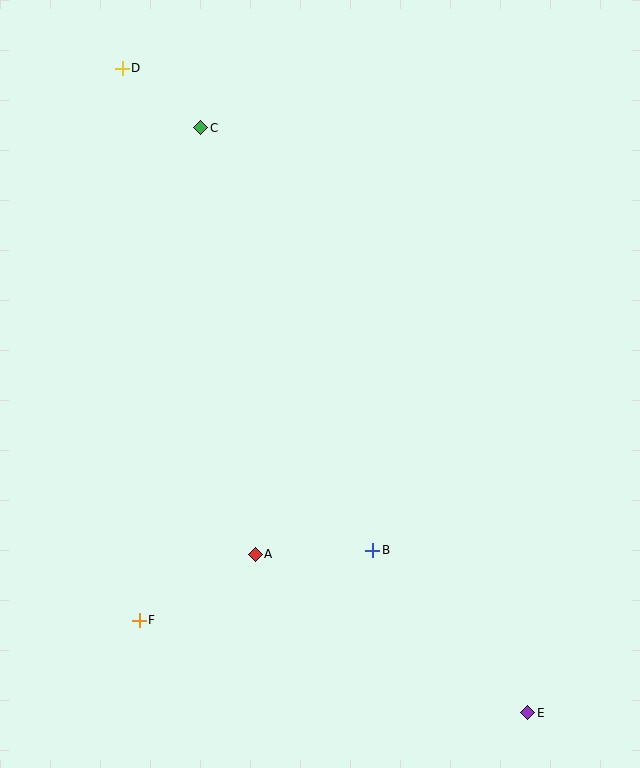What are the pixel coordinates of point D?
Point D is at (122, 68).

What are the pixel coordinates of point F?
Point F is at (139, 620).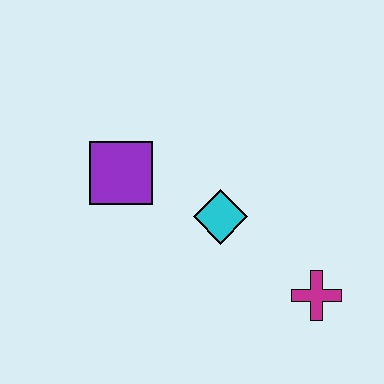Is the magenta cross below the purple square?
Yes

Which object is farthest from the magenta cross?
The purple square is farthest from the magenta cross.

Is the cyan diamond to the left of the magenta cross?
Yes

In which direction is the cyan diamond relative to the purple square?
The cyan diamond is to the right of the purple square.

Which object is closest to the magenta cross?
The cyan diamond is closest to the magenta cross.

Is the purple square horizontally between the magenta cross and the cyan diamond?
No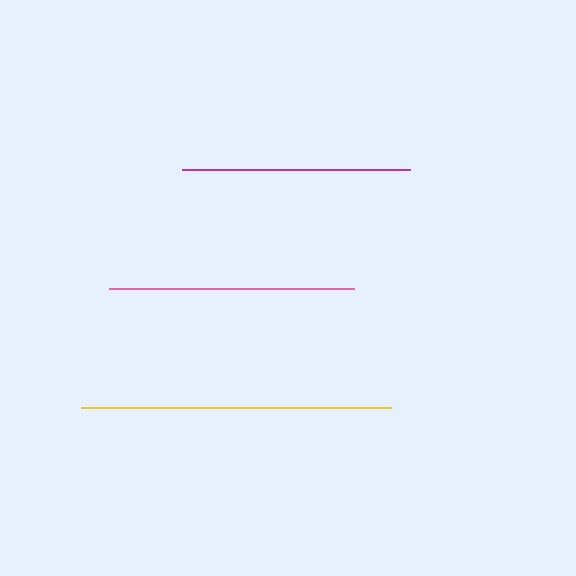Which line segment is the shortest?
The magenta line is the shortest at approximately 228 pixels.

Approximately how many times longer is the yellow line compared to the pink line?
The yellow line is approximately 1.3 times the length of the pink line.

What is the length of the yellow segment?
The yellow segment is approximately 309 pixels long.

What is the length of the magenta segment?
The magenta segment is approximately 228 pixels long.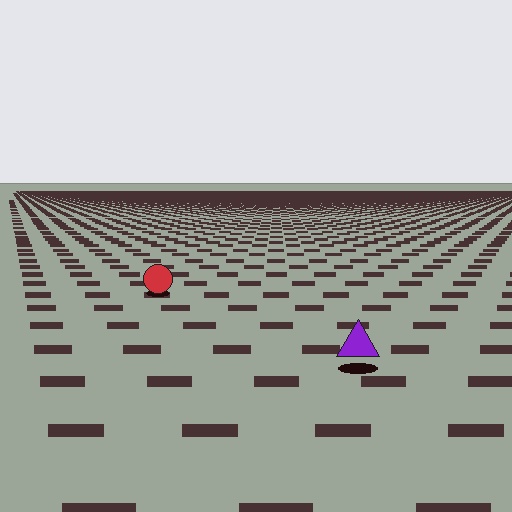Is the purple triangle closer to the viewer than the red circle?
Yes. The purple triangle is closer — you can tell from the texture gradient: the ground texture is coarser near it.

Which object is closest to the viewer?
The purple triangle is closest. The texture marks near it are larger and more spread out.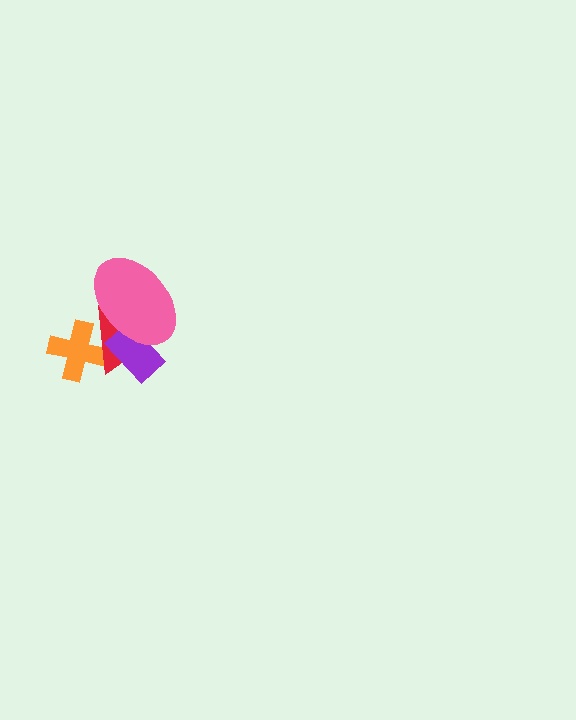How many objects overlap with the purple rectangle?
2 objects overlap with the purple rectangle.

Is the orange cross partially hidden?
Yes, it is partially covered by another shape.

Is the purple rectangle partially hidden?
Yes, it is partially covered by another shape.